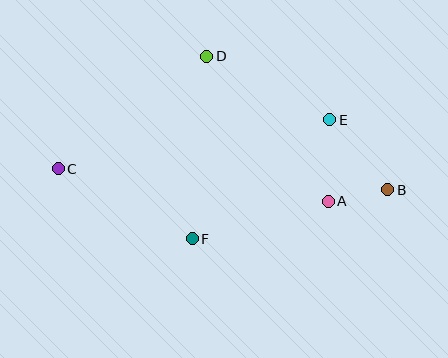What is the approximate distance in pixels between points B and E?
The distance between B and E is approximately 91 pixels.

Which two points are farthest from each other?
Points B and C are farthest from each other.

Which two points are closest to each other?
Points A and B are closest to each other.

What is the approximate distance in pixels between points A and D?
The distance between A and D is approximately 189 pixels.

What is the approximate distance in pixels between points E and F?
The distance between E and F is approximately 182 pixels.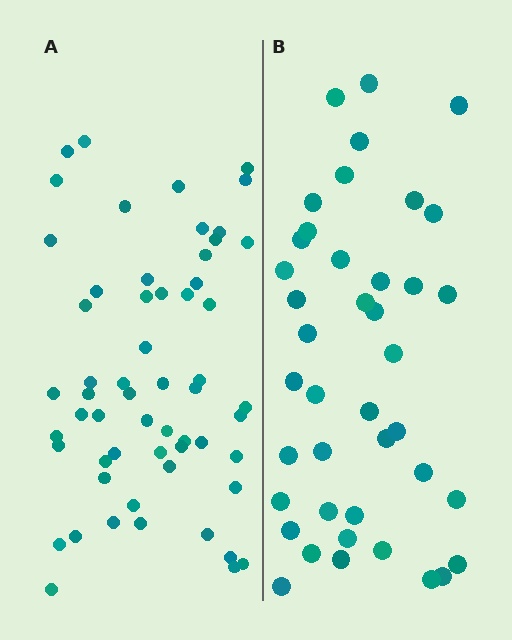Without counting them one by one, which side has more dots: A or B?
Region A (the left region) has more dots.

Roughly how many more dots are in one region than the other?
Region A has approximately 15 more dots than region B.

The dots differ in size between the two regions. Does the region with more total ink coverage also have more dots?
No. Region B has more total ink coverage because its dots are larger, but region A actually contains more individual dots. Total area can be misleading — the number of items is what matters here.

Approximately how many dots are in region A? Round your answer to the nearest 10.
About 60 dots. (The exact count is 58, which rounds to 60.)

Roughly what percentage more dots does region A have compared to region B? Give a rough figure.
About 40% more.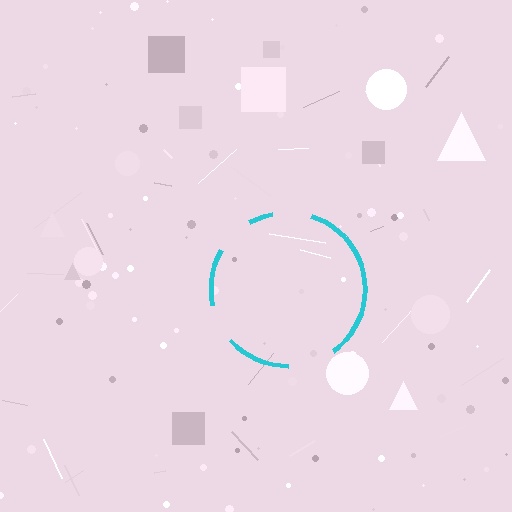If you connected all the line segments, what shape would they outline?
They would outline a circle.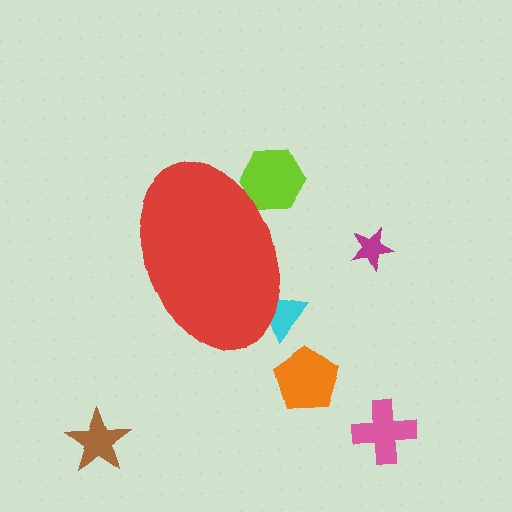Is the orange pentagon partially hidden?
No, the orange pentagon is fully visible.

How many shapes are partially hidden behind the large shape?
2 shapes are partially hidden.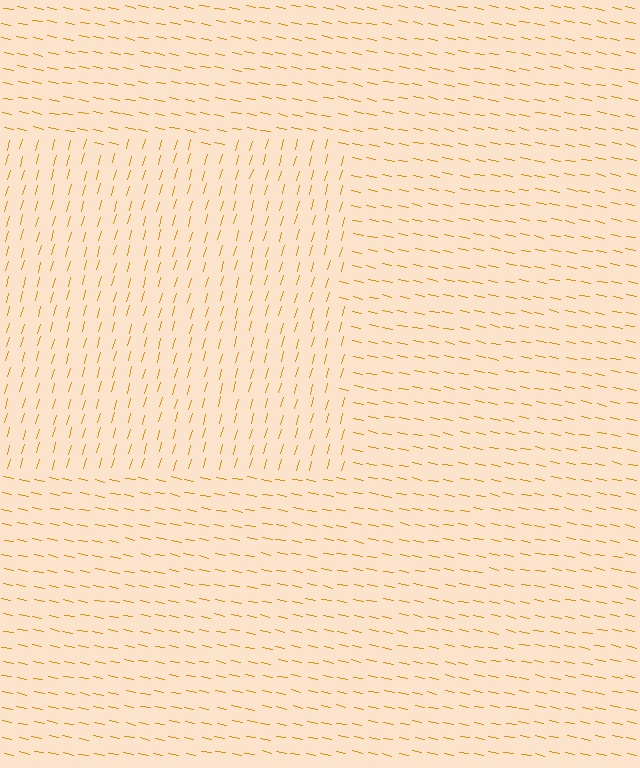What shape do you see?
I see a rectangle.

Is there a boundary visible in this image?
Yes, there is a texture boundary formed by a change in line orientation.